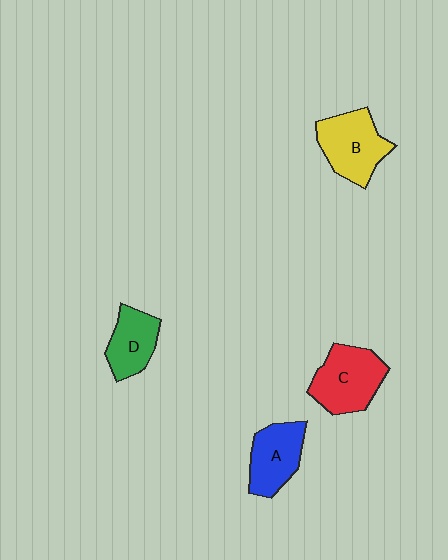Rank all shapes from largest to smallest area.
From largest to smallest: C (red), B (yellow), A (blue), D (green).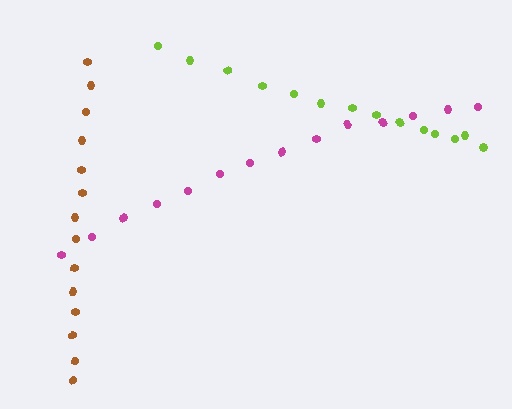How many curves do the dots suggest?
There are 3 distinct paths.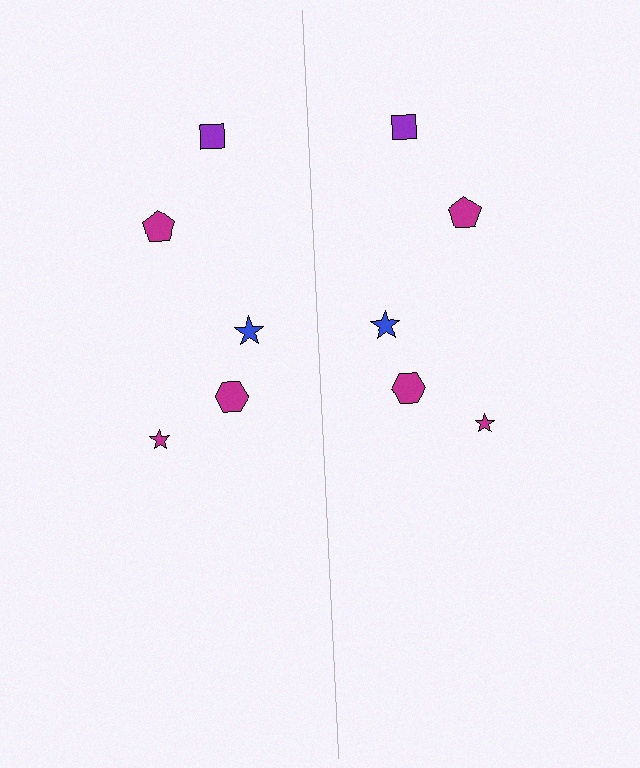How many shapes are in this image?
There are 10 shapes in this image.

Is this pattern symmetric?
Yes, this pattern has bilateral (reflection) symmetry.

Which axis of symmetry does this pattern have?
The pattern has a vertical axis of symmetry running through the center of the image.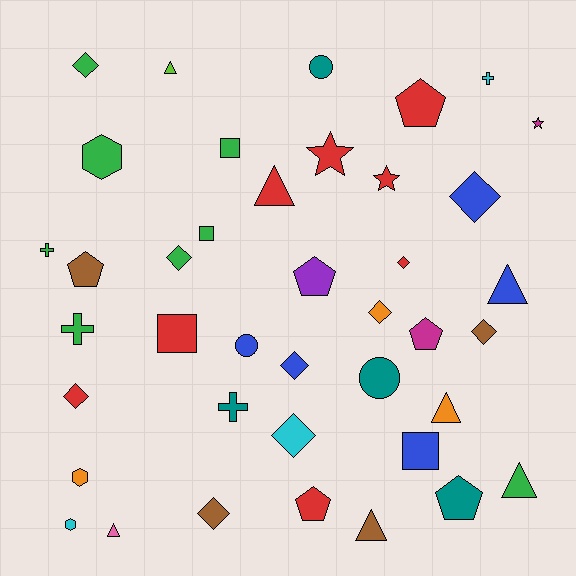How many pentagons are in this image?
There are 6 pentagons.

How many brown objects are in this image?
There are 4 brown objects.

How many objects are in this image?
There are 40 objects.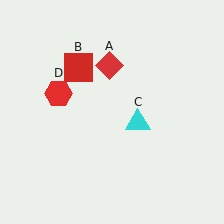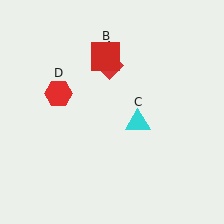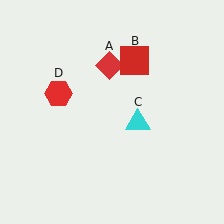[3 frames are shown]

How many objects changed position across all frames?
1 object changed position: red square (object B).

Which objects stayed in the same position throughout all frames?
Red diamond (object A) and cyan triangle (object C) and red hexagon (object D) remained stationary.